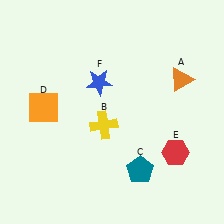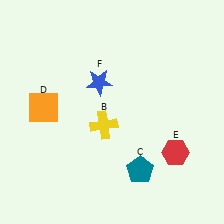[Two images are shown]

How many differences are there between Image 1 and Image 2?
There is 1 difference between the two images.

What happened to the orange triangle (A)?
The orange triangle (A) was removed in Image 2. It was in the top-right area of Image 1.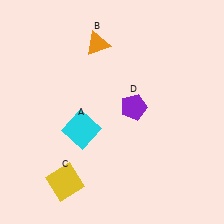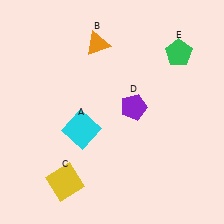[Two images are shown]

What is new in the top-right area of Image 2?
A green pentagon (E) was added in the top-right area of Image 2.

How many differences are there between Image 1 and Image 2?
There is 1 difference between the two images.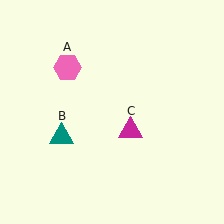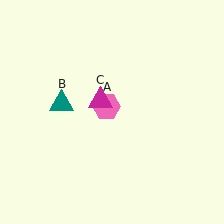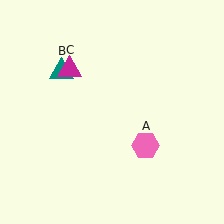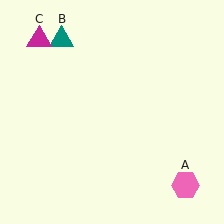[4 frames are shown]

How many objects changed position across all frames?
3 objects changed position: pink hexagon (object A), teal triangle (object B), magenta triangle (object C).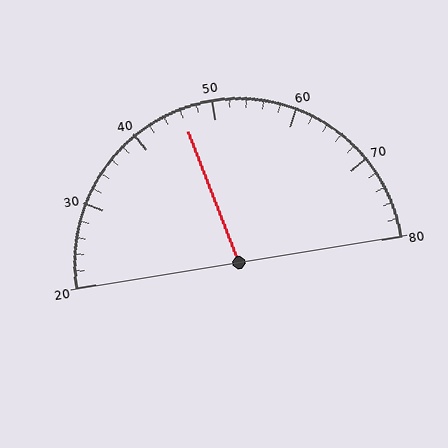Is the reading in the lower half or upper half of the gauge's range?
The reading is in the lower half of the range (20 to 80).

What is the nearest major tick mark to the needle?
The nearest major tick mark is 50.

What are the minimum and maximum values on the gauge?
The gauge ranges from 20 to 80.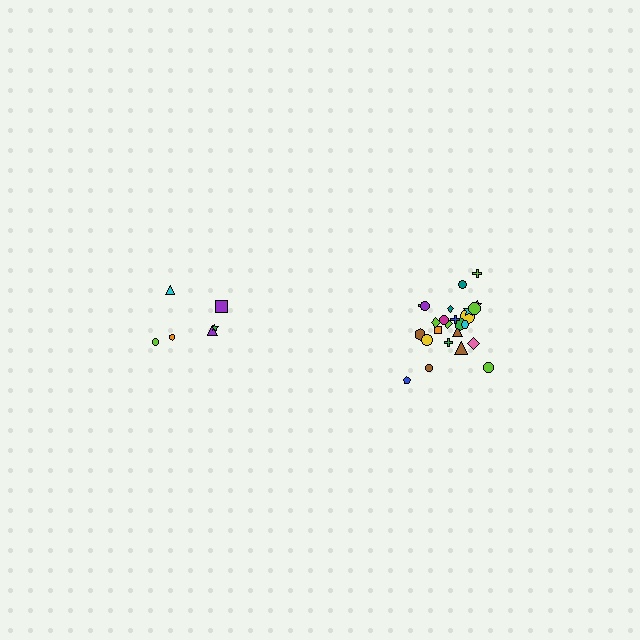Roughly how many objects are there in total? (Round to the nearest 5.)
Roughly 30 objects in total.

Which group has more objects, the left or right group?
The right group.